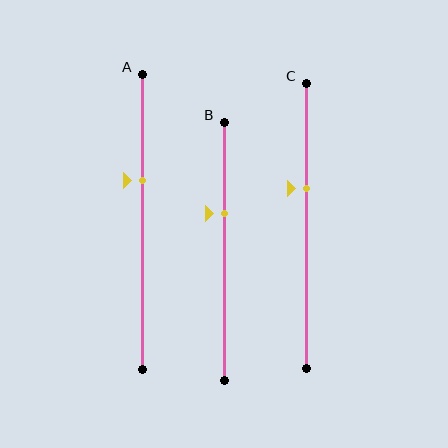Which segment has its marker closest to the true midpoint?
Segment C has its marker closest to the true midpoint.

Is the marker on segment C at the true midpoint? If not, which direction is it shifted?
No, the marker on segment C is shifted upward by about 13% of the segment length.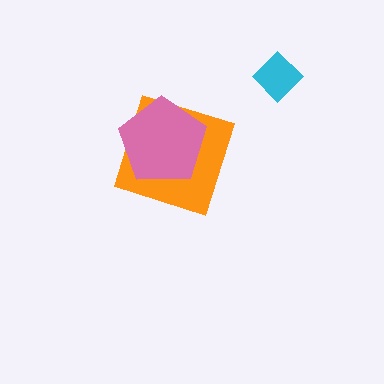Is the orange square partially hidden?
Yes, it is partially covered by another shape.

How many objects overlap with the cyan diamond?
0 objects overlap with the cyan diamond.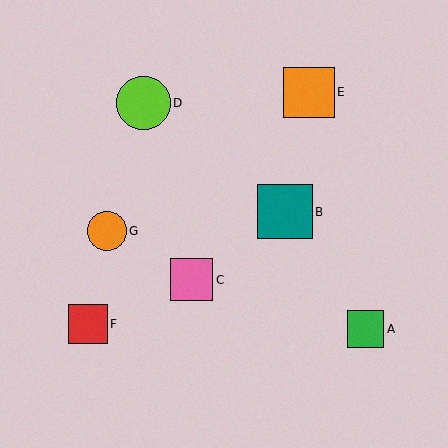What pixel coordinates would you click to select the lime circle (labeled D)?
Click at (144, 103) to select the lime circle D.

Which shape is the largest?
The teal square (labeled B) is the largest.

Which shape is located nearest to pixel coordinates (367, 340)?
The green square (labeled A) at (366, 329) is nearest to that location.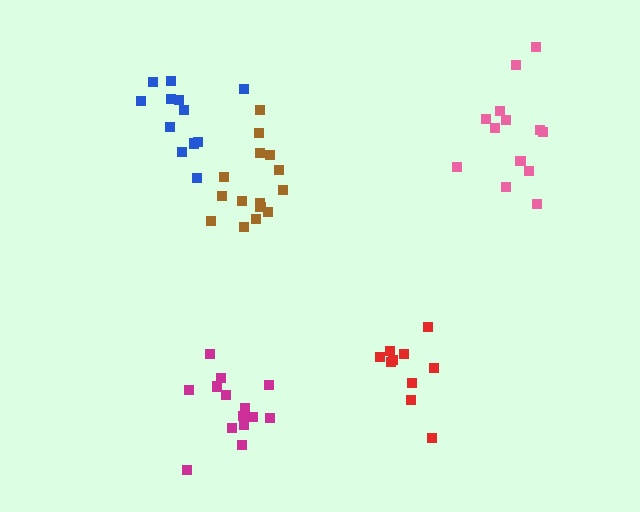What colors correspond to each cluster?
The clusters are colored: pink, brown, magenta, blue, red.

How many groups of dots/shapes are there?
There are 5 groups.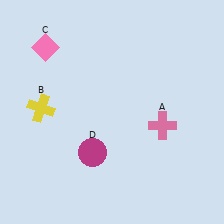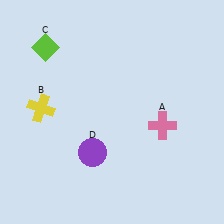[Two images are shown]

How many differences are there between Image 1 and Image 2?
There are 2 differences between the two images.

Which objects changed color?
C changed from pink to lime. D changed from magenta to purple.